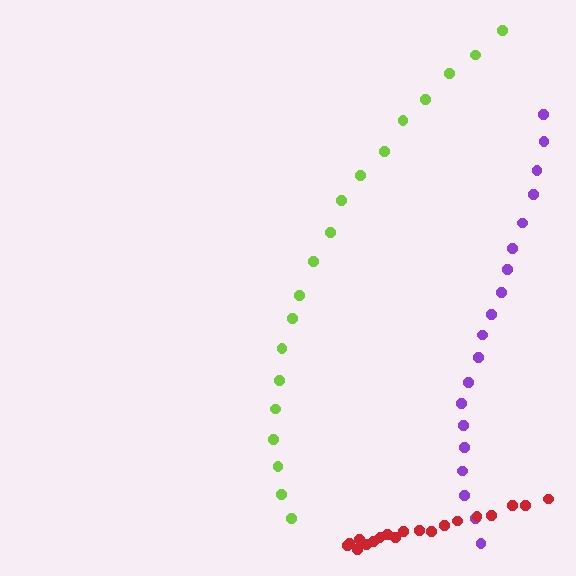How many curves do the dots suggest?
There are 3 distinct paths.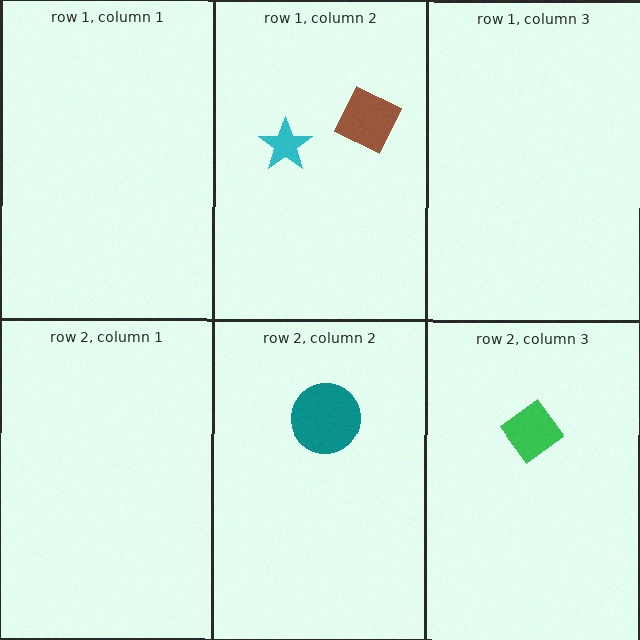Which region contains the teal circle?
The row 2, column 2 region.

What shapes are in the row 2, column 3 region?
The green diamond.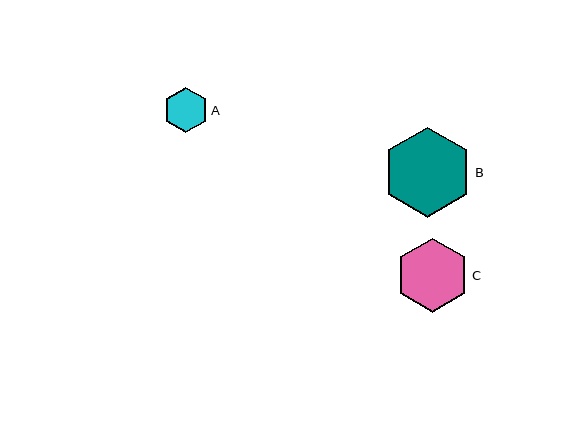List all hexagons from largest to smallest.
From largest to smallest: B, C, A.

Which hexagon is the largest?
Hexagon B is the largest with a size of approximately 90 pixels.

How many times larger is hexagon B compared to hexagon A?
Hexagon B is approximately 2.0 times the size of hexagon A.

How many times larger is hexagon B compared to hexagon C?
Hexagon B is approximately 1.2 times the size of hexagon C.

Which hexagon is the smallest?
Hexagon A is the smallest with a size of approximately 45 pixels.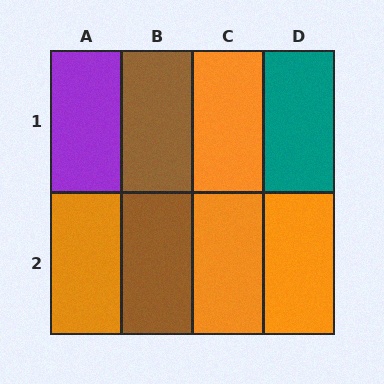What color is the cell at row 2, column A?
Orange.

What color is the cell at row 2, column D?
Orange.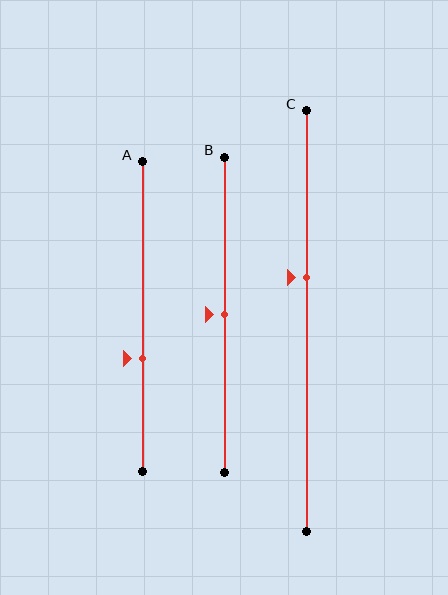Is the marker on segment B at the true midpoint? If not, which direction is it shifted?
Yes, the marker on segment B is at the true midpoint.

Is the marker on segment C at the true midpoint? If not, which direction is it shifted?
No, the marker on segment C is shifted upward by about 10% of the segment length.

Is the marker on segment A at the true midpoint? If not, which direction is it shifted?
No, the marker on segment A is shifted downward by about 14% of the segment length.